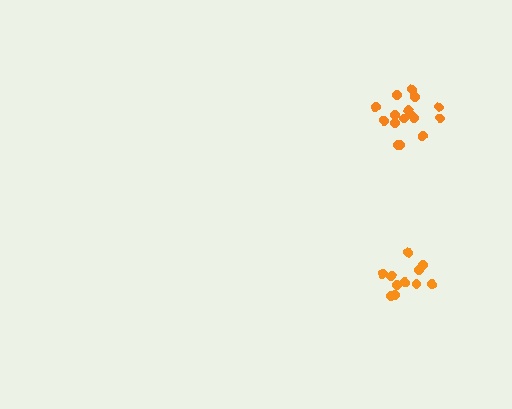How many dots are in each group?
Group 1: 11 dots, Group 2: 16 dots (27 total).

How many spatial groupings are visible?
There are 2 spatial groupings.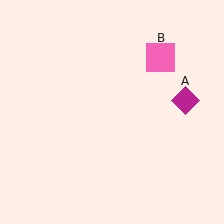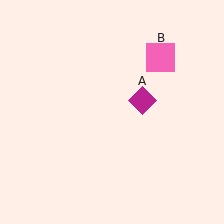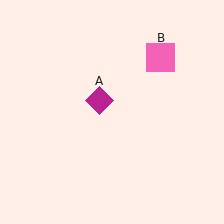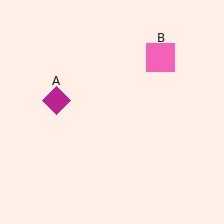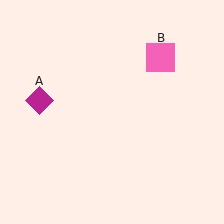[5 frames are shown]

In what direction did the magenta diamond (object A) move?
The magenta diamond (object A) moved left.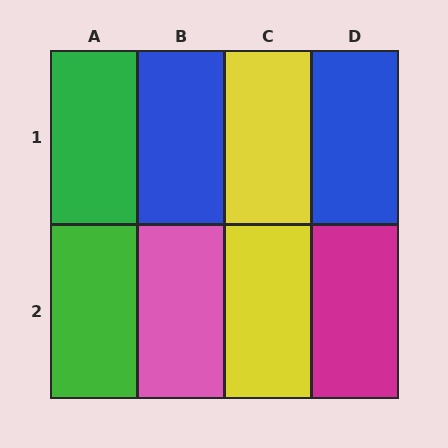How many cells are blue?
2 cells are blue.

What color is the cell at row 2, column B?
Pink.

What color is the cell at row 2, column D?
Magenta.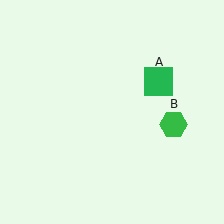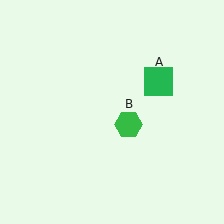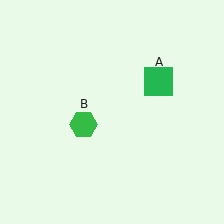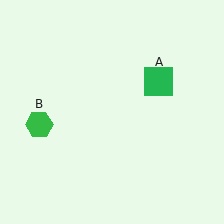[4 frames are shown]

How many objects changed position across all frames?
1 object changed position: green hexagon (object B).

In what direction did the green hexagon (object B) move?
The green hexagon (object B) moved left.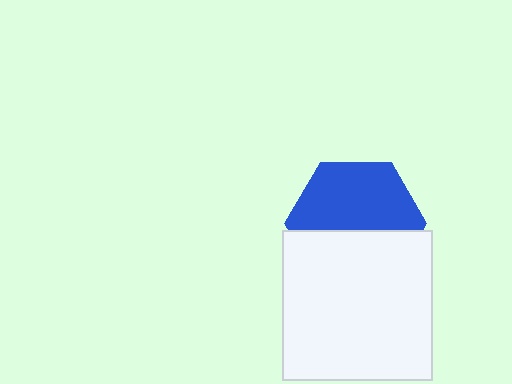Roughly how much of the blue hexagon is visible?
About half of it is visible (roughly 56%).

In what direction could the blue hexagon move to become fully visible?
The blue hexagon could move up. That would shift it out from behind the white square entirely.